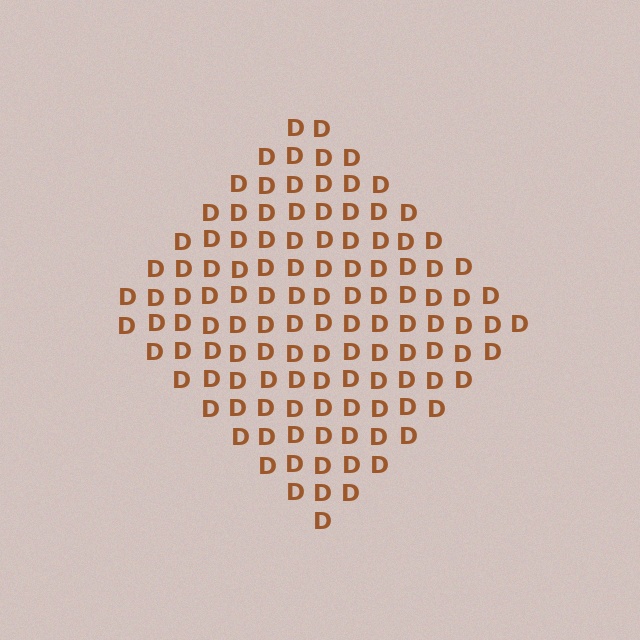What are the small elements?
The small elements are letter D's.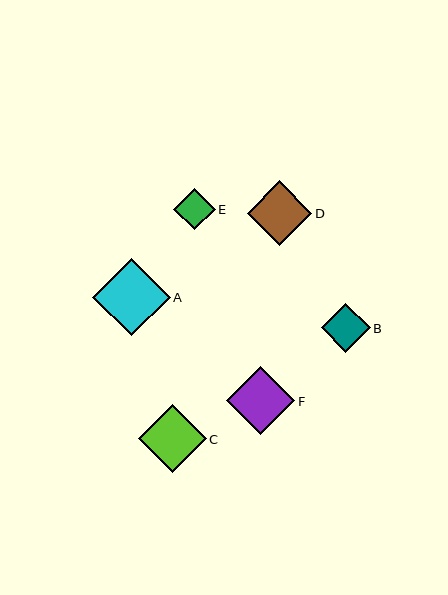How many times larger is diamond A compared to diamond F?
Diamond A is approximately 1.1 times the size of diamond F.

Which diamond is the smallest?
Diamond E is the smallest with a size of approximately 41 pixels.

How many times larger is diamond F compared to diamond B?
Diamond F is approximately 1.4 times the size of diamond B.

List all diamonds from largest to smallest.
From largest to smallest: A, F, C, D, B, E.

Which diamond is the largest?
Diamond A is the largest with a size of approximately 78 pixels.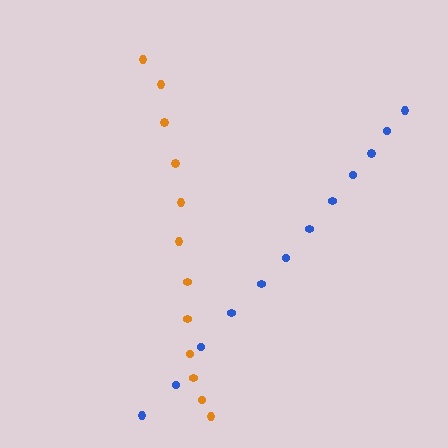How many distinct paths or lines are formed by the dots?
There are 2 distinct paths.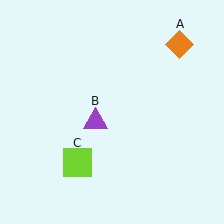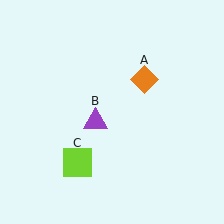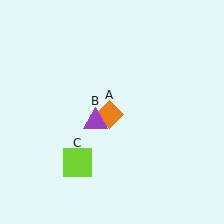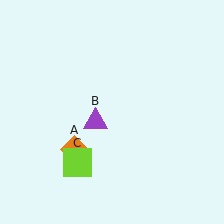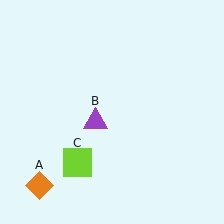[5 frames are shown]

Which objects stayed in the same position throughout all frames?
Purple triangle (object B) and lime square (object C) remained stationary.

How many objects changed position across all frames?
1 object changed position: orange diamond (object A).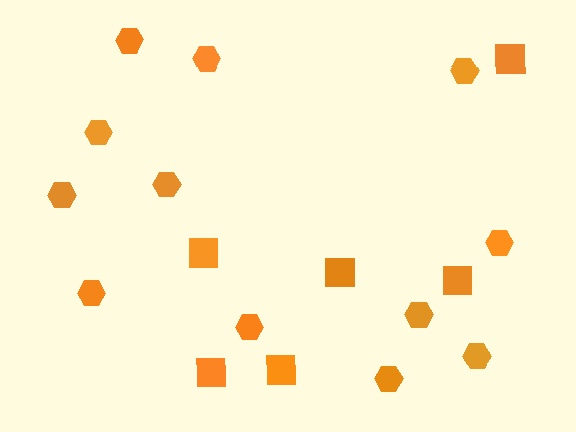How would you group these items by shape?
There are 2 groups: one group of hexagons (12) and one group of squares (6).